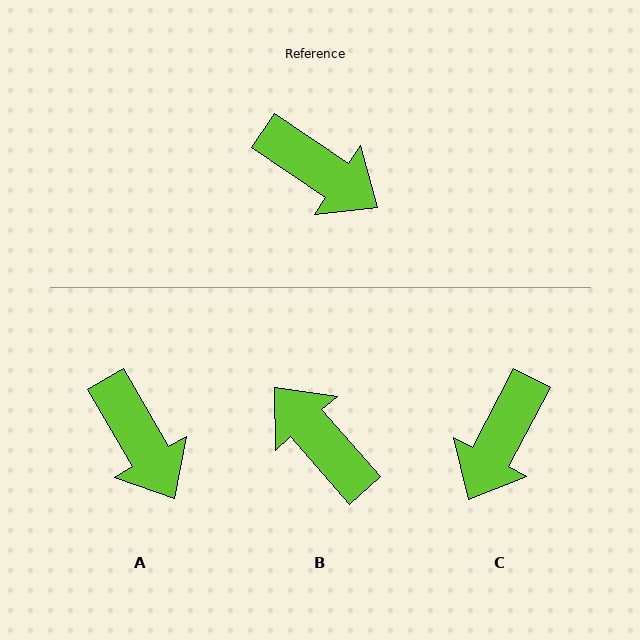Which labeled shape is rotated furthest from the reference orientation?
B, about 165 degrees away.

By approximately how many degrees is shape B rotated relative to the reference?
Approximately 165 degrees counter-clockwise.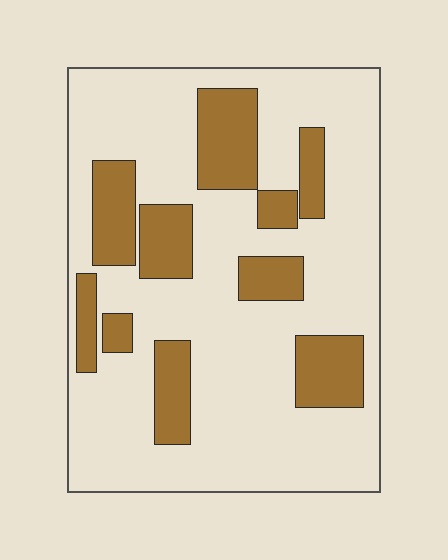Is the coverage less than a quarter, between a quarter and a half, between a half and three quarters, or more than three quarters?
Between a quarter and a half.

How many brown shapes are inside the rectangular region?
10.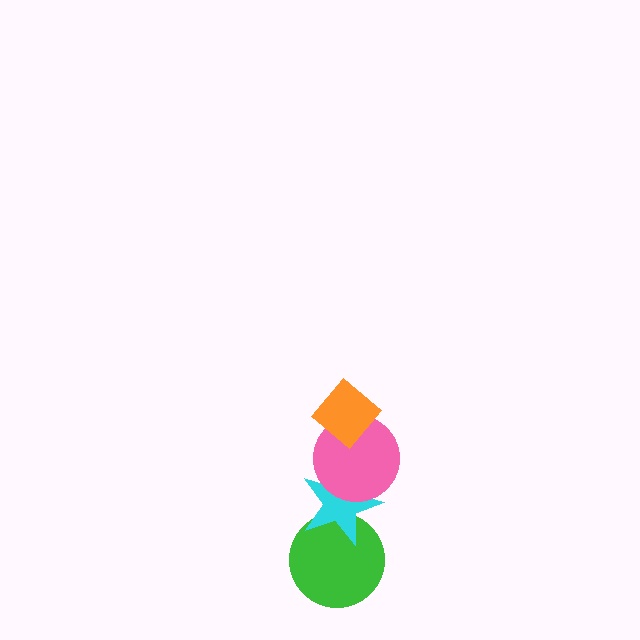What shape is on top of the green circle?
The cyan star is on top of the green circle.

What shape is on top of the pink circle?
The orange diamond is on top of the pink circle.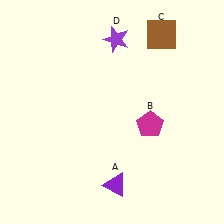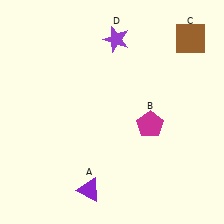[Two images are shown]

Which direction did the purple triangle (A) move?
The purple triangle (A) moved left.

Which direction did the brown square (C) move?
The brown square (C) moved right.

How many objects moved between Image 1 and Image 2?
2 objects moved between the two images.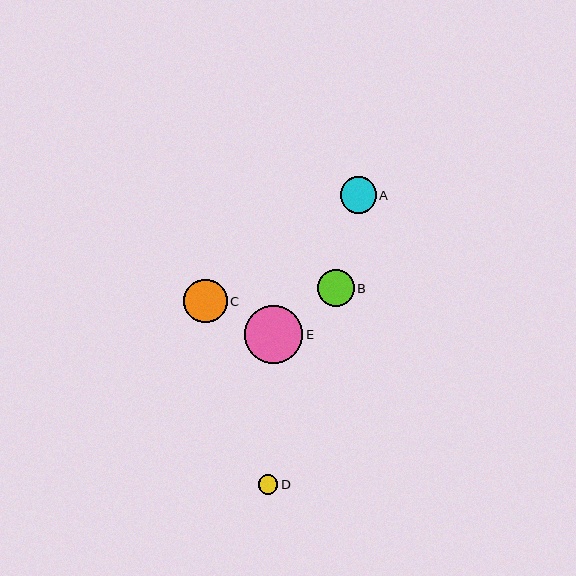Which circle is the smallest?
Circle D is the smallest with a size of approximately 20 pixels.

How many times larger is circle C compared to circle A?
Circle C is approximately 1.2 times the size of circle A.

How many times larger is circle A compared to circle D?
Circle A is approximately 1.9 times the size of circle D.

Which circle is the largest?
Circle E is the largest with a size of approximately 58 pixels.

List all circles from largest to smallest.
From largest to smallest: E, C, B, A, D.